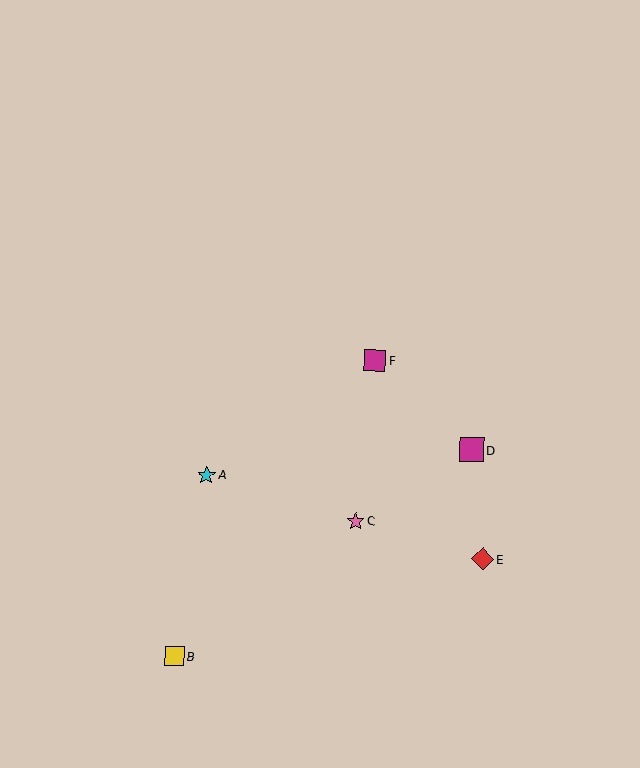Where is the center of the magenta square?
The center of the magenta square is at (375, 361).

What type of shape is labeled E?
Shape E is a red diamond.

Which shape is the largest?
The magenta square (labeled D) is the largest.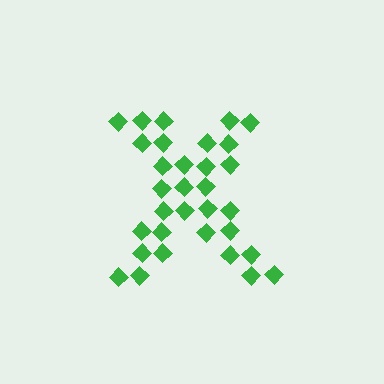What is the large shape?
The large shape is the letter X.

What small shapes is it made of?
It is made of small diamonds.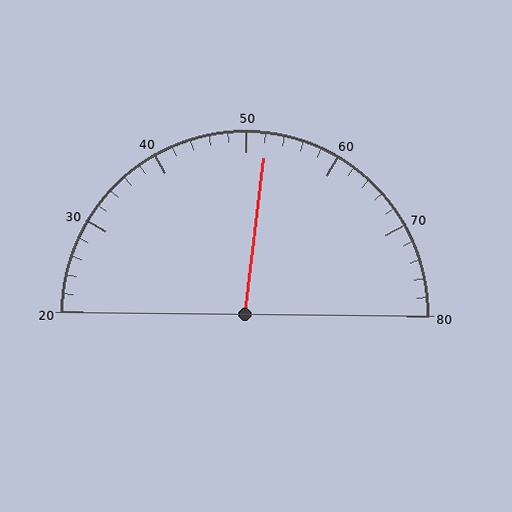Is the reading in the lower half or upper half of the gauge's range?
The reading is in the upper half of the range (20 to 80).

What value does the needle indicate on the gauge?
The needle indicates approximately 52.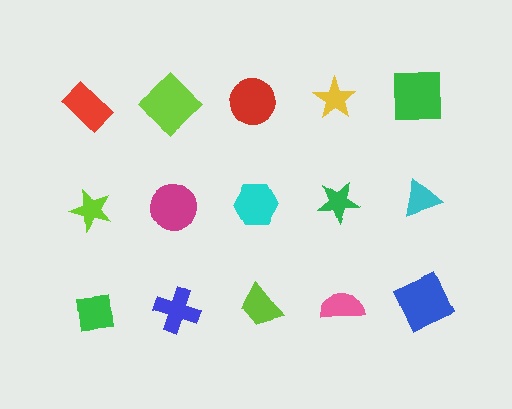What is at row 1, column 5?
A green square.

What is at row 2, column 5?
A cyan triangle.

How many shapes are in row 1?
5 shapes.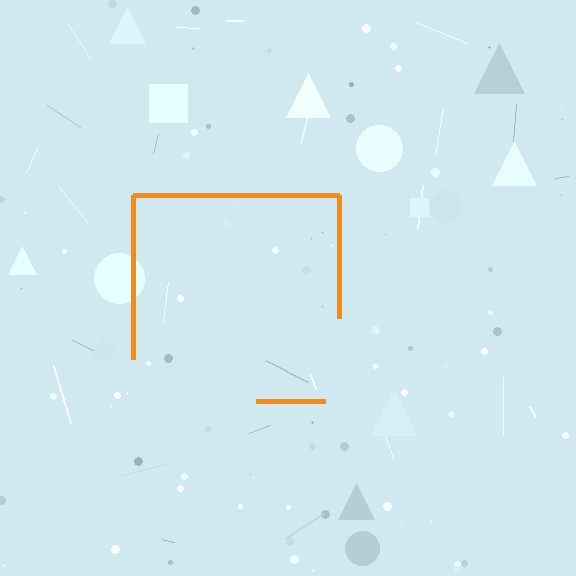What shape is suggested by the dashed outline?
The dashed outline suggests a square.